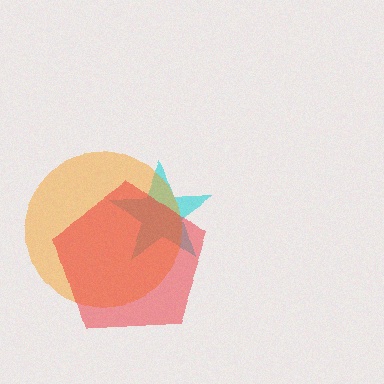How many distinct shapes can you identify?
There are 3 distinct shapes: a cyan star, an orange circle, a red pentagon.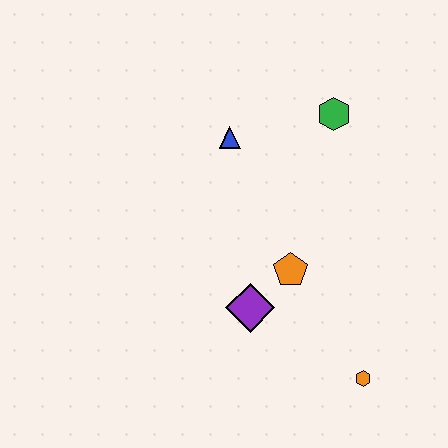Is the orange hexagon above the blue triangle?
No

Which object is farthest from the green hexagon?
The orange hexagon is farthest from the green hexagon.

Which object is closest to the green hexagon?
The blue triangle is closest to the green hexagon.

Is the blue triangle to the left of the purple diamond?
Yes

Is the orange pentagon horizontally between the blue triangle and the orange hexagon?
Yes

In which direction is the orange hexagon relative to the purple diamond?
The orange hexagon is to the right of the purple diamond.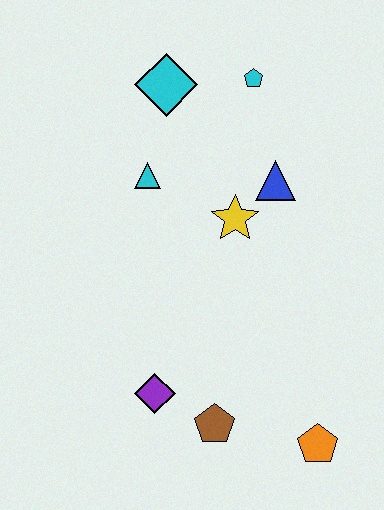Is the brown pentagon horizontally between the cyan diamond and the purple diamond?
No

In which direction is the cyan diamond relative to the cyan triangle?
The cyan diamond is above the cyan triangle.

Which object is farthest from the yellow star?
The orange pentagon is farthest from the yellow star.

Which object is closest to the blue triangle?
The yellow star is closest to the blue triangle.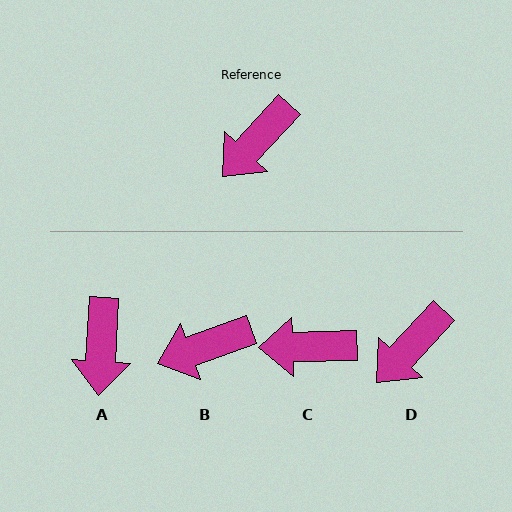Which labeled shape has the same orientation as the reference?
D.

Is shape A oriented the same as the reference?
No, it is off by about 40 degrees.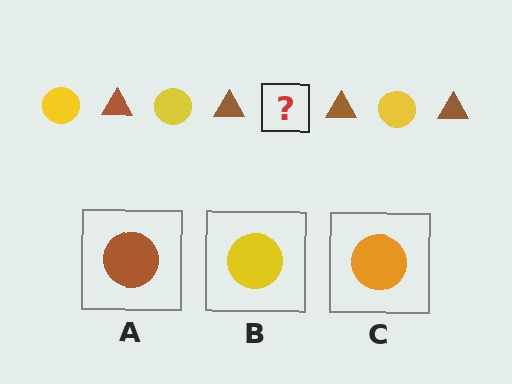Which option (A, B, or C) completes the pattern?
B.